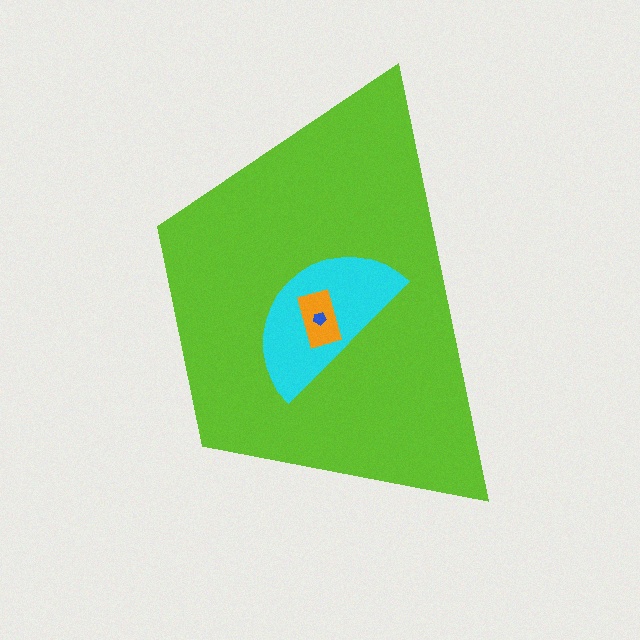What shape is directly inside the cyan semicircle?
The orange rectangle.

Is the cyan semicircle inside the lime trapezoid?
Yes.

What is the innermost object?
The blue pentagon.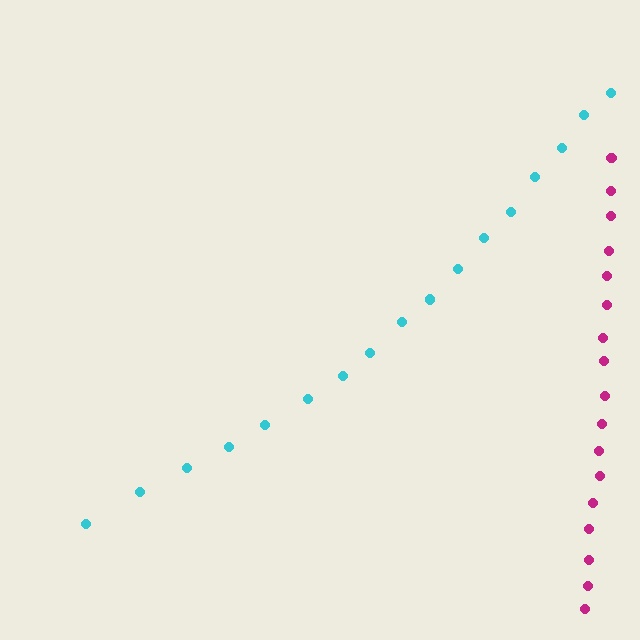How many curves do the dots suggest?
There are 2 distinct paths.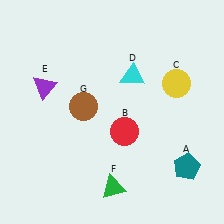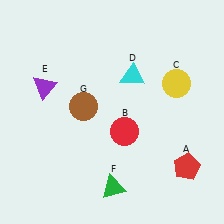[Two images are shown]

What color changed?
The pentagon (A) changed from teal in Image 1 to red in Image 2.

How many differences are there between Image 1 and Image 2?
There is 1 difference between the two images.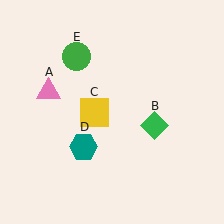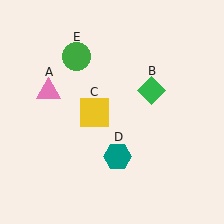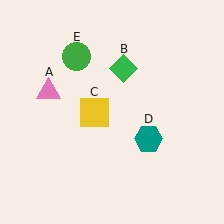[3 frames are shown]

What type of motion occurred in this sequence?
The green diamond (object B), teal hexagon (object D) rotated counterclockwise around the center of the scene.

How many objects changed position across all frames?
2 objects changed position: green diamond (object B), teal hexagon (object D).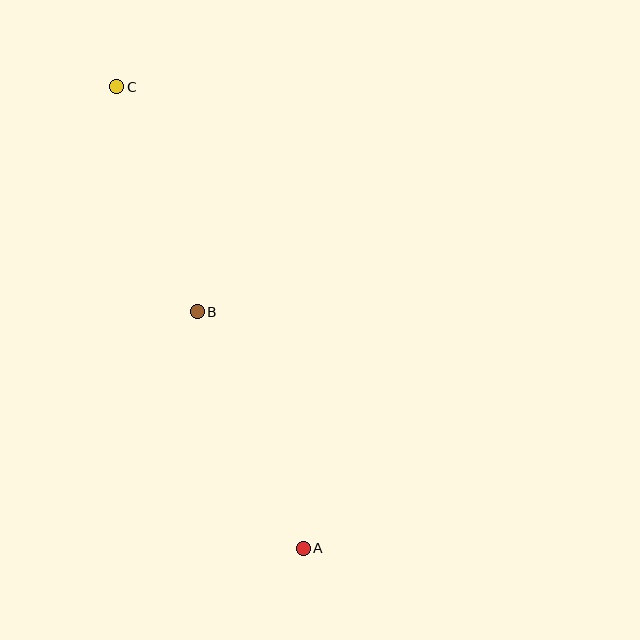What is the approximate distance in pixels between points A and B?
The distance between A and B is approximately 259 pixels.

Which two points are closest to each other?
Points B and C are closest to each other.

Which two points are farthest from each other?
Points A and C are farthest from each other.